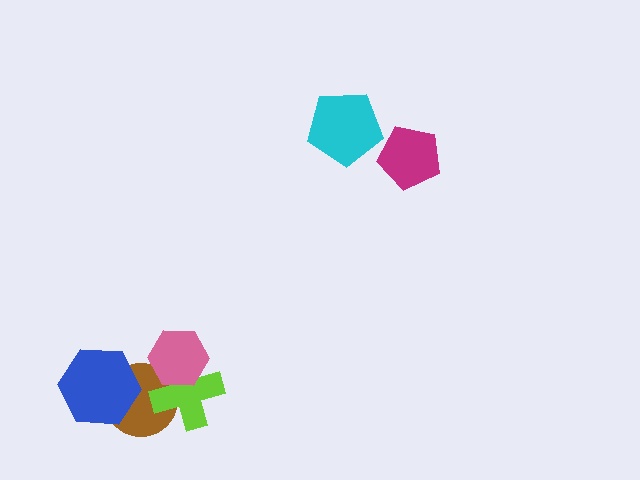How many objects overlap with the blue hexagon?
1 object overlaps with the blue hexagon.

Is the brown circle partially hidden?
Yes, it is partially covered by another shape.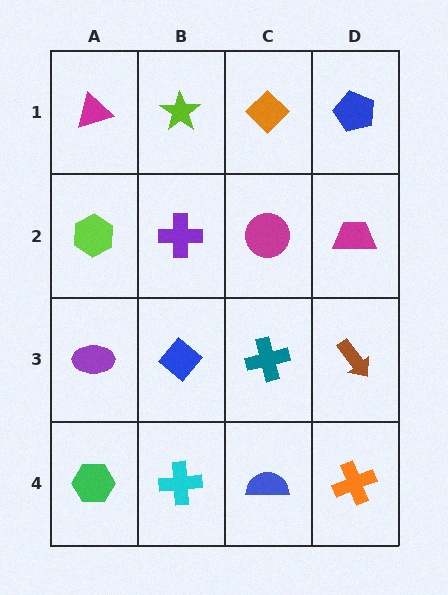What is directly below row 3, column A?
A green hexagon.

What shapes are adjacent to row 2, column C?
An orange diamond (row 1, column C), a teal cross (row 3, column C), a purple cross (row 2, column B), a magenta trapezoid (row 2, column D).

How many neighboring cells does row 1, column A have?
2.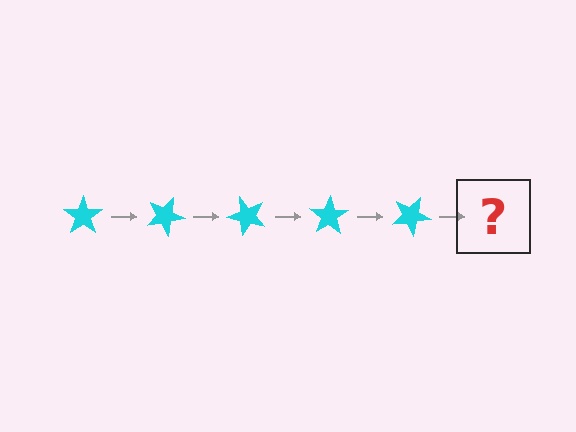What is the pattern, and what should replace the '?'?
The pattern is that the star rotates 25 degrees each step. The '?' should be a cyan star rotated 125 degrees.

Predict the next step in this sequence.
The next step is a cyan star rotated 125 degrees.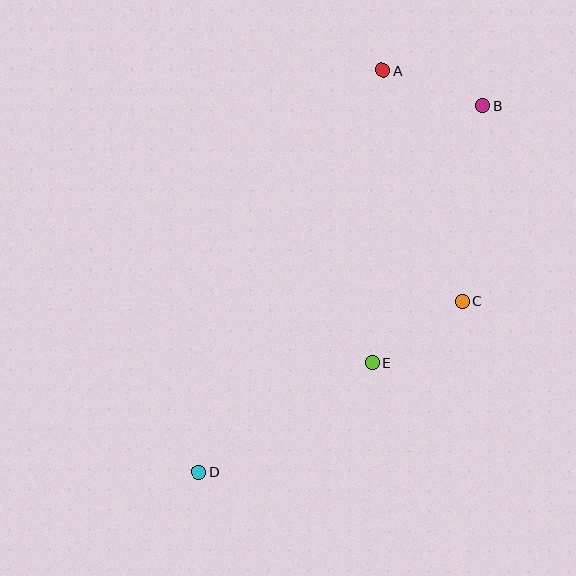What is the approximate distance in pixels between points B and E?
The distance between B and E is approximately 280 pixels.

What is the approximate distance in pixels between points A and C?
The distance between A and C is approximately 244 pixels.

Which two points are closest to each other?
Points A and B are closest to each other.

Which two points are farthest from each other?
Points B and D are farthest from each other.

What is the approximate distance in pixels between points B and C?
The distance between B and C is approximately 196 pixels.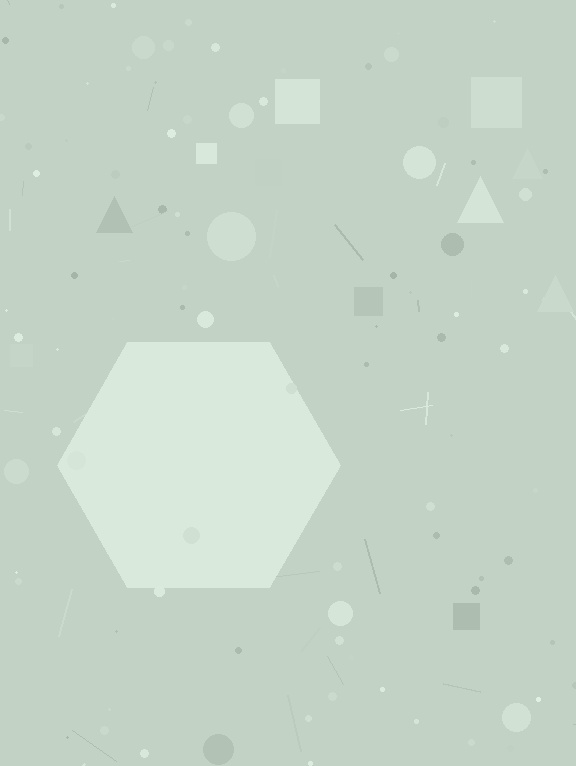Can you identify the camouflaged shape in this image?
The camouflaged shape is a hexagon.